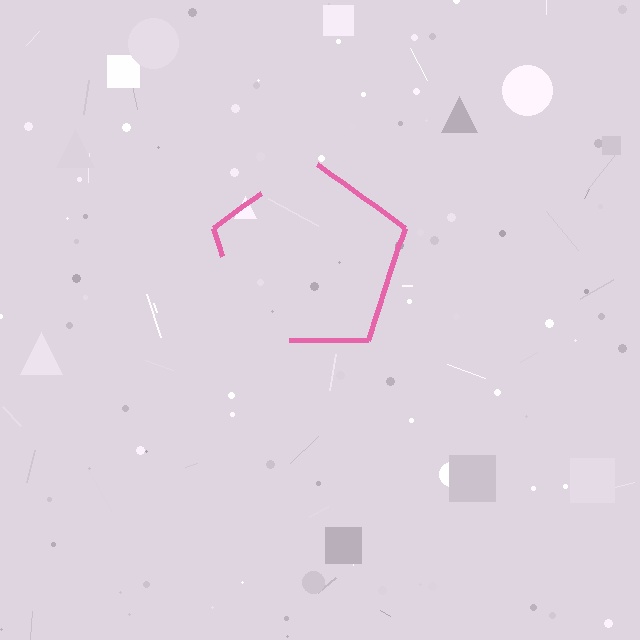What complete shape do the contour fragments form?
The contour fragments form a pentagon.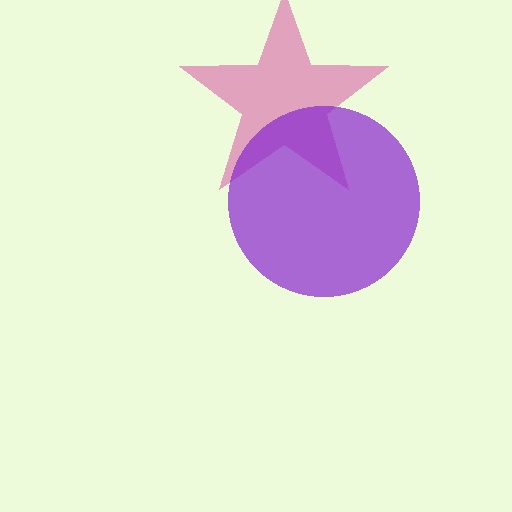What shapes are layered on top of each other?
The layered shapes are: a pink star, a purple circle.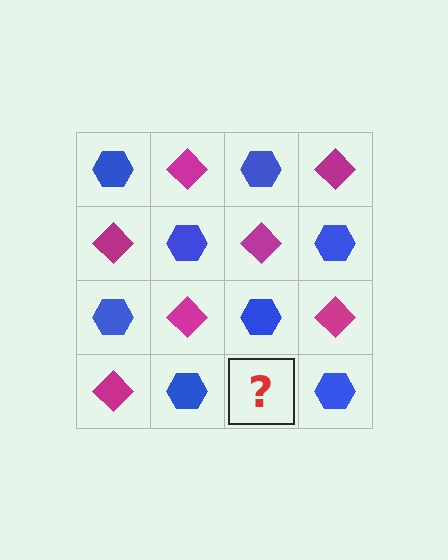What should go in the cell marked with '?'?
The missing cell should contain a magenta diamond.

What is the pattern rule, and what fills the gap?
The rule is that it alternates blue hexagon and magenta diamond in a checkerboard pattern. The gap should be filled with a magenta diamond.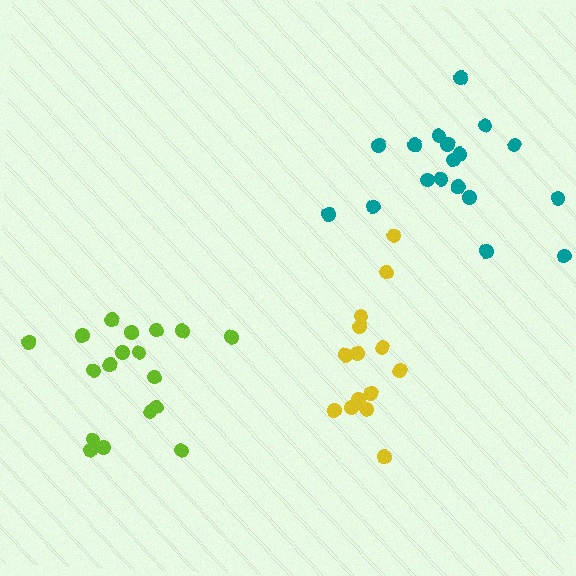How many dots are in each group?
Group 1: 18 dots, Group 2: 18 dots, Group 3: 14 dots (50 total).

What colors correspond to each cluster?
The clusters are colored: lime, teal, yellow.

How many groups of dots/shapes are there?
There are 3 groups.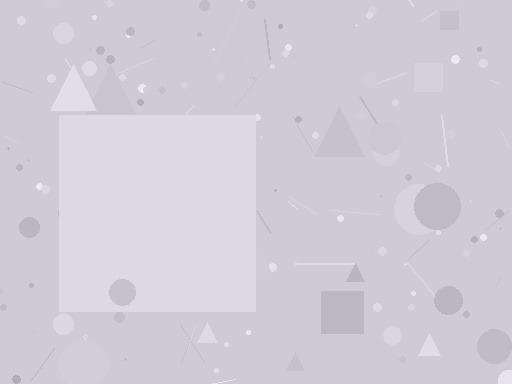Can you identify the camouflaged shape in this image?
The camouflaged shape is a square.